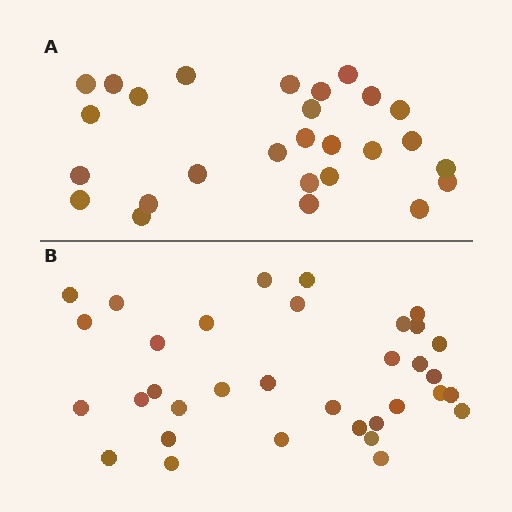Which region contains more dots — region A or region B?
Region B (the bottom region) has more dots.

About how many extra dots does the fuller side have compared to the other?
Region B has roughly 8 or so more dots than region A.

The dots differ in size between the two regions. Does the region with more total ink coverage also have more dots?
No. Region A has more total ink coverage because its dots are larger, but region B actually contains more individual dots. Total area can be misleading — the number of items is what matters here.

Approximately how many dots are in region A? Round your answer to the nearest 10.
About 30 dots. (The exact count is 27, which rounds to 30.)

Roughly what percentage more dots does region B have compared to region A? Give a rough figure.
About 25% more.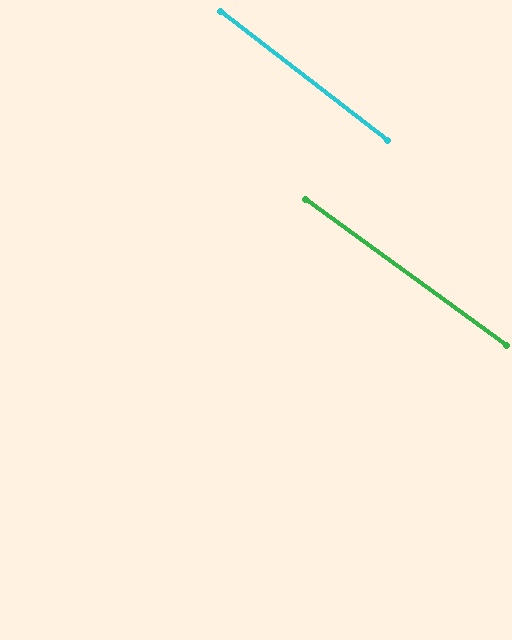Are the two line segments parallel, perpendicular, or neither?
Parallel — their directions differ by only 1.7°.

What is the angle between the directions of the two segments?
Approximately 2 degrees.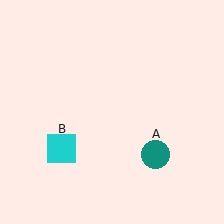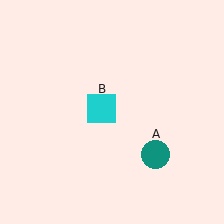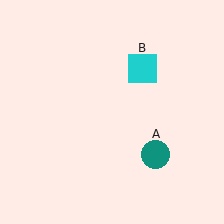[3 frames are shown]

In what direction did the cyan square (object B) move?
The cyan square (object B) moved up and to the right.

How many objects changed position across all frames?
1 object changed position: cyan square (object B).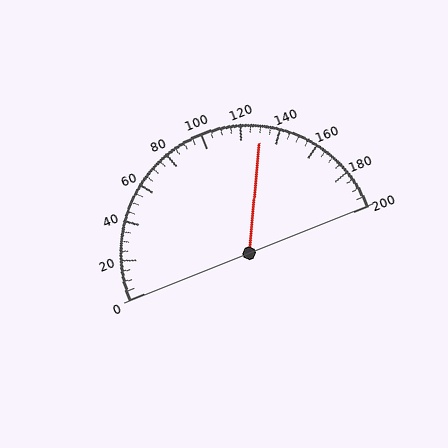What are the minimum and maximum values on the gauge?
The gauge ranges from 0 to 200.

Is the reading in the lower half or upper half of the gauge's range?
The reading is in the upper half of the range (0 to 200).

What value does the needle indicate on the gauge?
The needle indicates approximately 130.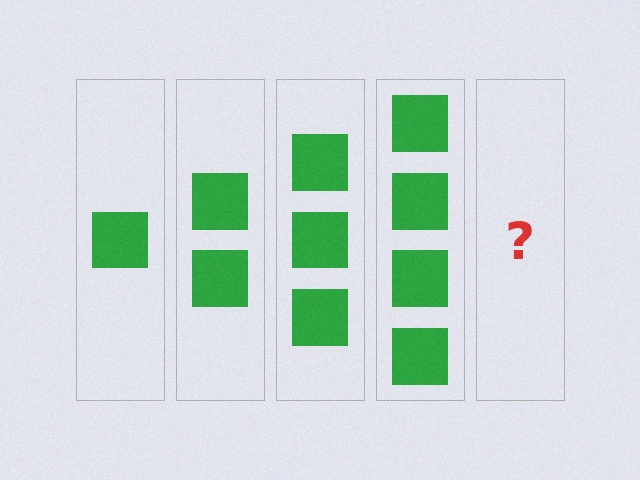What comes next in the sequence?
The next element should be 5 squares.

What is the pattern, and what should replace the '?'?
The pattern is that each step adds one more square. The '?' should be 5 squares.